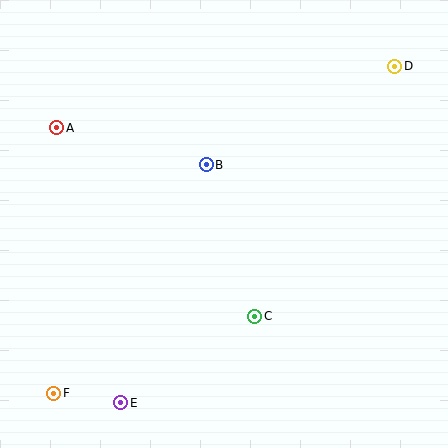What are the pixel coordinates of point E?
Point E is at (121, 403).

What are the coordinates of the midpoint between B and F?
The midpoint between B and F is at (130, 279).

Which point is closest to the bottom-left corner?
Point F is closest to the bottom-left corner.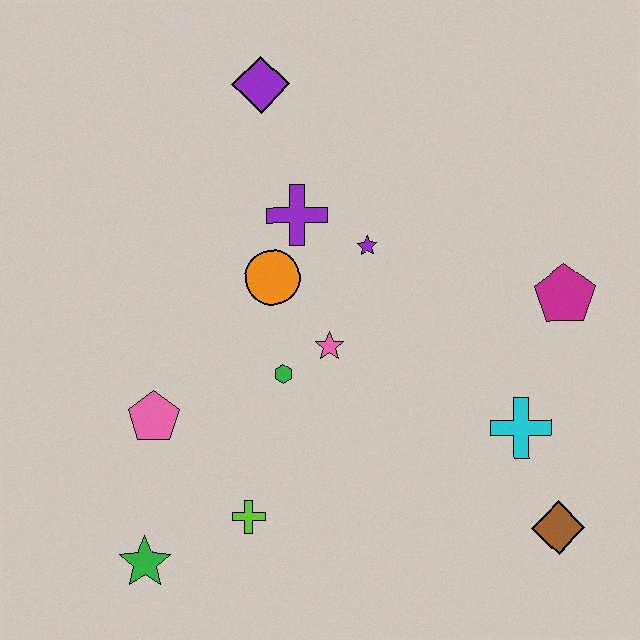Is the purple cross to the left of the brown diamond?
Yes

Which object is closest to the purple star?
The purple cross is closest to the purple star.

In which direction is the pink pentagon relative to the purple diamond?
The pink pentagon is below the purple diamond.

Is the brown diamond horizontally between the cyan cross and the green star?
No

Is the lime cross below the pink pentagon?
Yes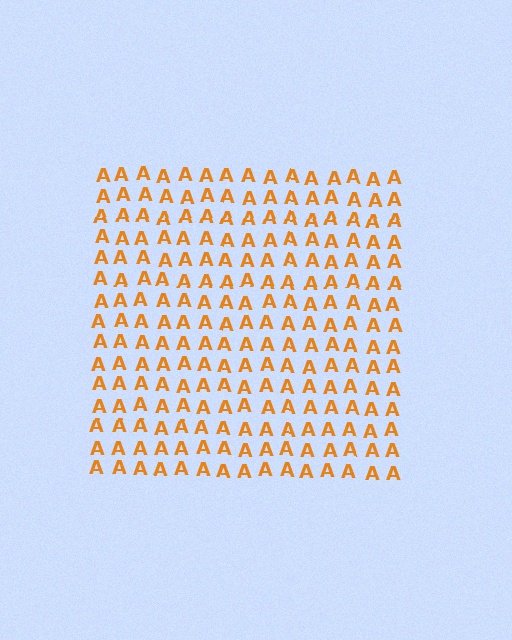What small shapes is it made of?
It is made of small letter A's.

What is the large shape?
The large shape is a square.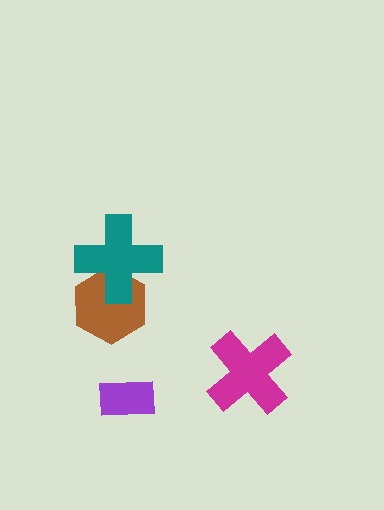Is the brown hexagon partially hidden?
Yes, it is partially covered by another shape.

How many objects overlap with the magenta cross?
0 objects overlap with the magenta cross.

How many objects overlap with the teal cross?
1 object overlaps with the teal cross.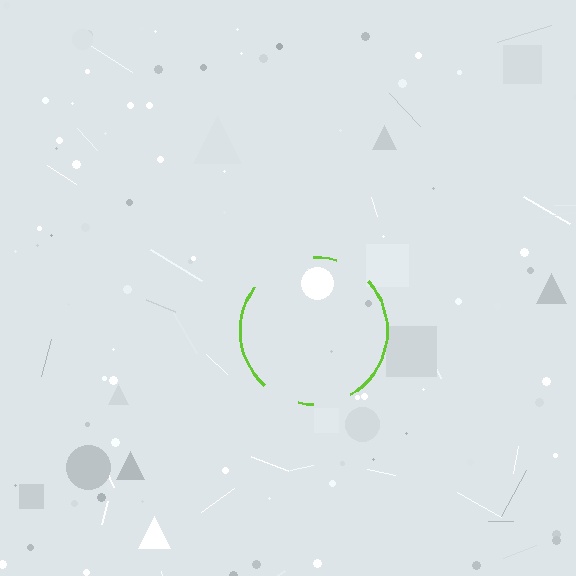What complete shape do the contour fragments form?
The contour fragments form a circle.